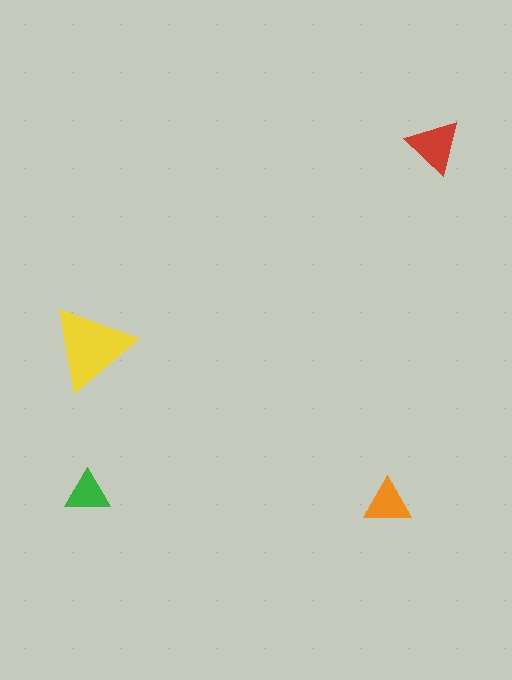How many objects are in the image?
There are 4 objects in the image.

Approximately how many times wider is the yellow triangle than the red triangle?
About 1.5 times wider.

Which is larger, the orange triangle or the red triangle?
The red one.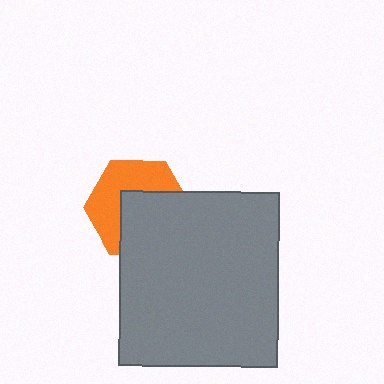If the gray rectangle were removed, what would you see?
You would see the complete orange hexagon.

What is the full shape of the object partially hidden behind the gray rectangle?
The partially hidden object is an orange hexagon.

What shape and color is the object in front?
The object in front is a gray rectangle.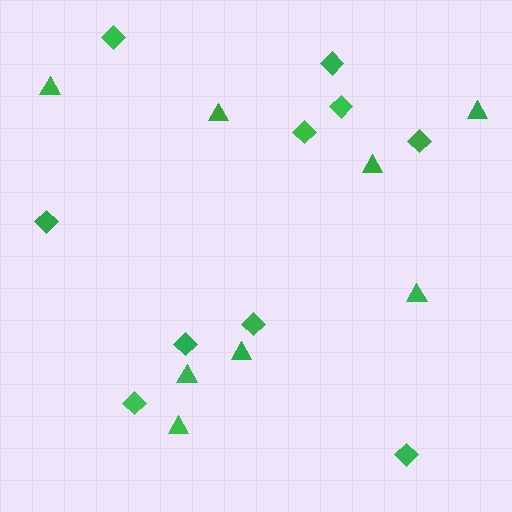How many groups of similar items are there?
There are 2 groups: one group of diamonds (10) and one group of triangles (8).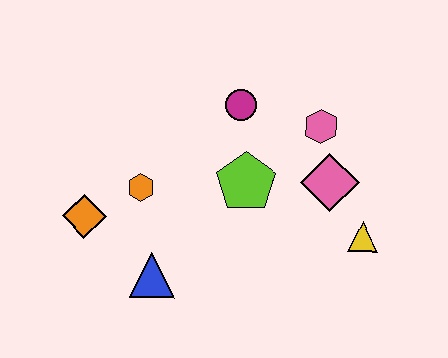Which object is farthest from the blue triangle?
The pink hexagon is farthest from the blue triangle.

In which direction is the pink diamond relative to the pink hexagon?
The pink diamond is below the pink hexagon.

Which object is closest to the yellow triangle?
The pink diamond is closest to the yellow triangle.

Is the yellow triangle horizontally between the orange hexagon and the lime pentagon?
No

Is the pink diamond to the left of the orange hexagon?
No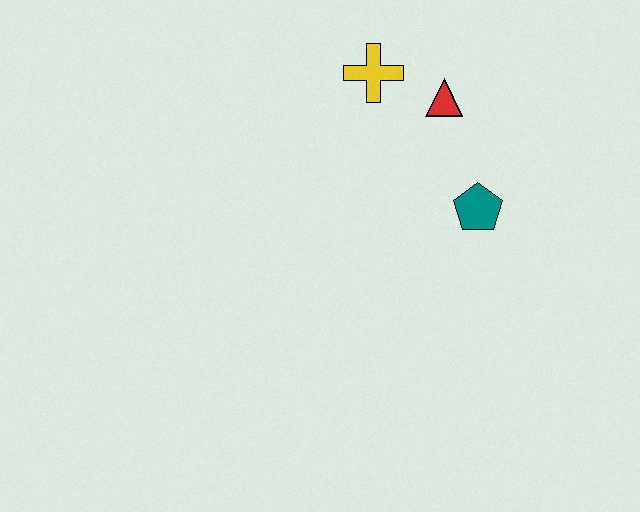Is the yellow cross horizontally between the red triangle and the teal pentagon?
No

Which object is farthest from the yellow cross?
The teal pentagon is farthest from the yellow cross.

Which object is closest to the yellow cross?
The red triangle is closest to the yellow cross.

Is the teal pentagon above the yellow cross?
No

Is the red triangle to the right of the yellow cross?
Yes